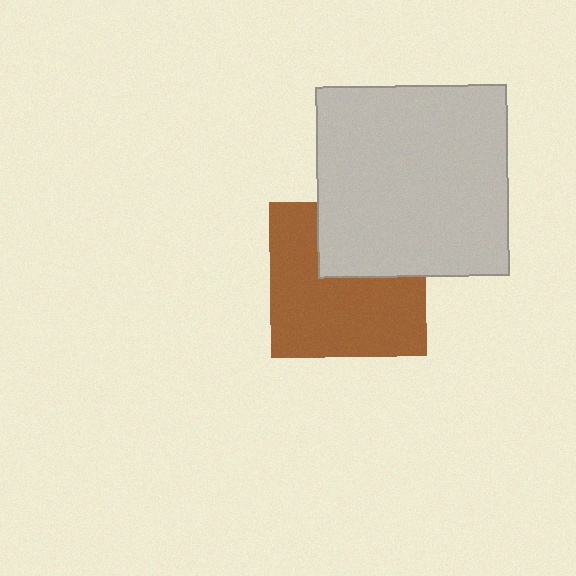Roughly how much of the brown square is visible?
Most of it is visible (roughly 65%).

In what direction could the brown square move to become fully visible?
The brown square could move down. That would shift it out from behind the light gray square entirely.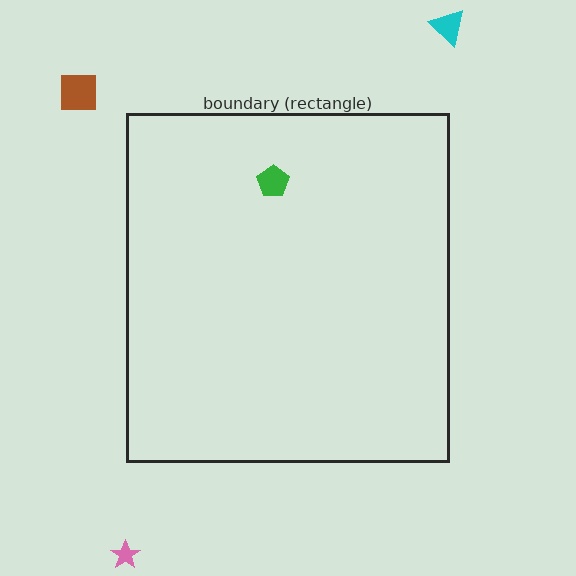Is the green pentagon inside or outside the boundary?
Inside.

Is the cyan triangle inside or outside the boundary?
Outside.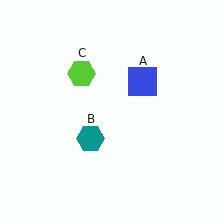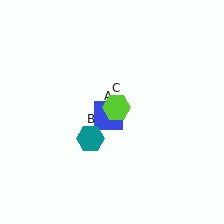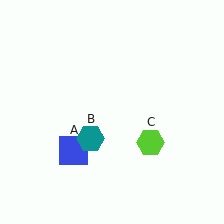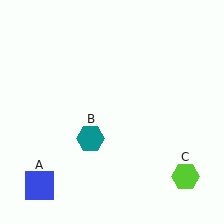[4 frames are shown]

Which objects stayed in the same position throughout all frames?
Teal hexagon (object B) remained stationary.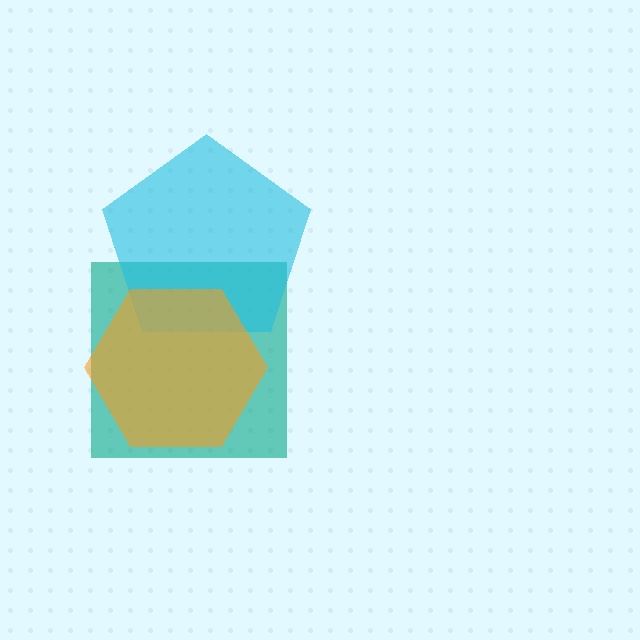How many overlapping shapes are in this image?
There are 3 overlapping shapes in the image.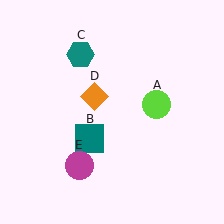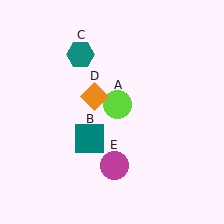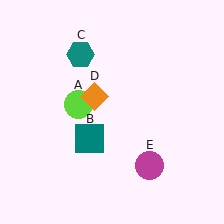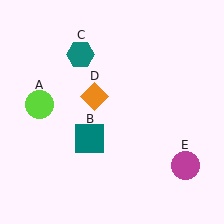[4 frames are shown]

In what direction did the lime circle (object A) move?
The lime circle (object A) moved left.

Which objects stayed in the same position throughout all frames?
Teal square (object B) and teal hexagon (object C) and orange diamond (object D) remained stationary.